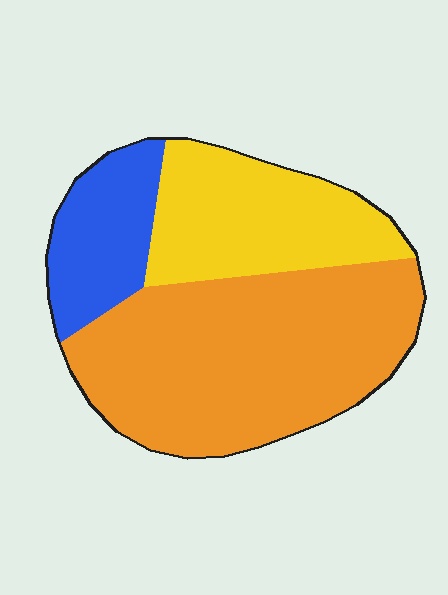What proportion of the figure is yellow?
Yellow covers roughly 30% of the figure.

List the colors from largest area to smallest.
From largest to smallest: orange, yellow, blue.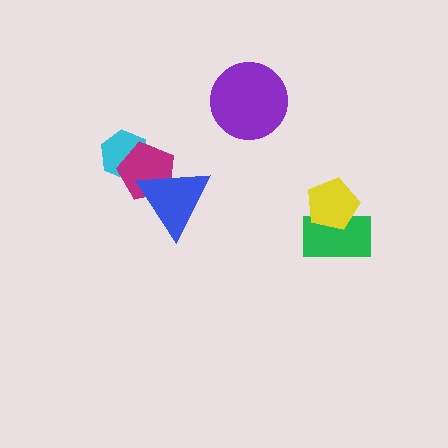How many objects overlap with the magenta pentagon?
2 objects overlap with the magenta pentagon.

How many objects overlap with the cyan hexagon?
1 object overlaps with the cyan hexagon.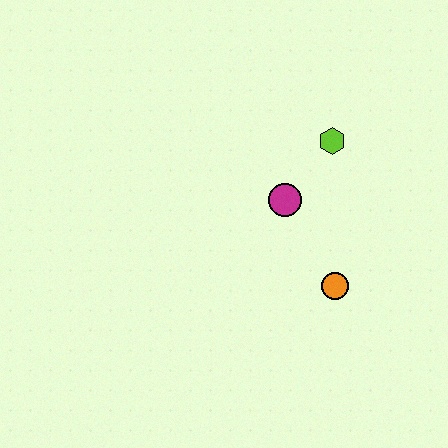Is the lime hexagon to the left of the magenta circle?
No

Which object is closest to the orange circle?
The magenta circle is closest to the orange circle.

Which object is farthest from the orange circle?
The lime hexagon is farthest from the orange circle.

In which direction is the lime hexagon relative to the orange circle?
The lime hexagon is above the orange circle.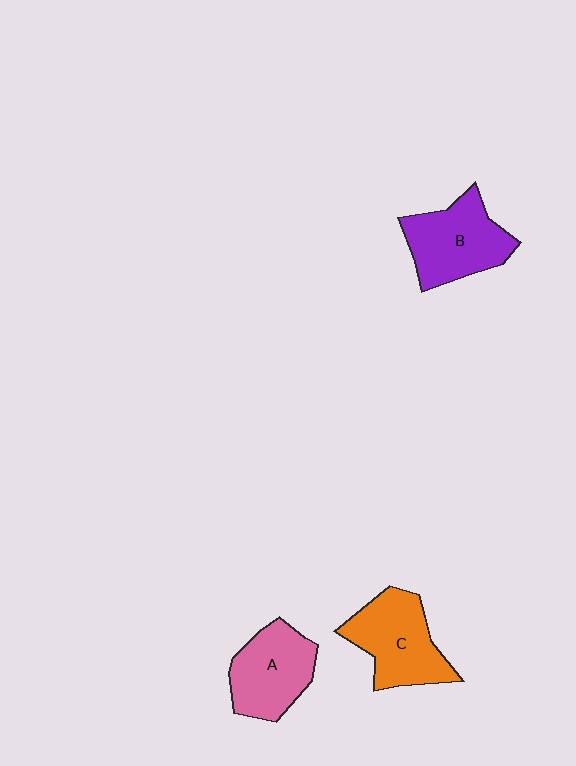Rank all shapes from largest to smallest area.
From largest to smallest: C (orange), B (purple), A (pink).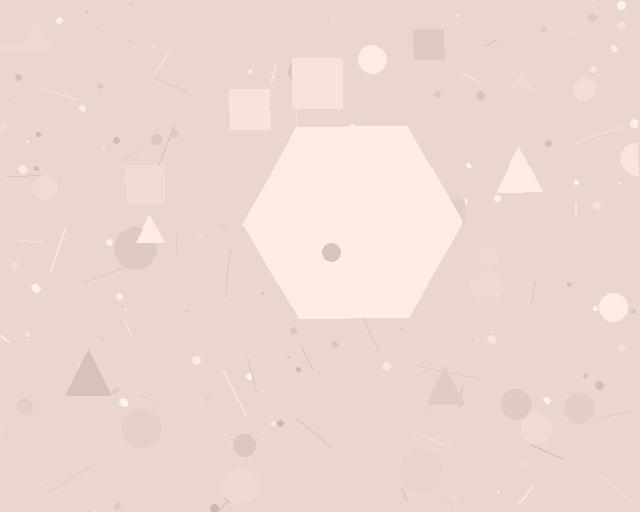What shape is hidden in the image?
A hexagon is hidden in the image.